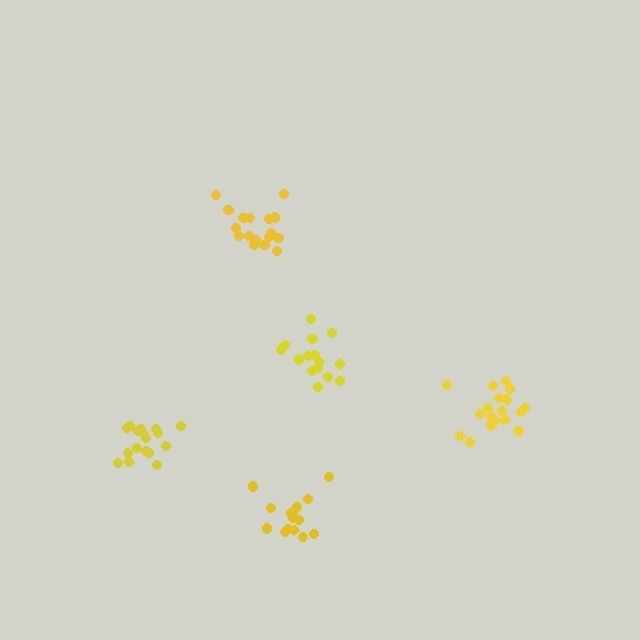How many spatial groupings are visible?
There are 5 spatial groupings.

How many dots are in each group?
Group 1: 17 dots, Group 2: 19 dots, Group 3: 15 dots, Group 4: 17 dots, Group 5: 15 dots (83 total).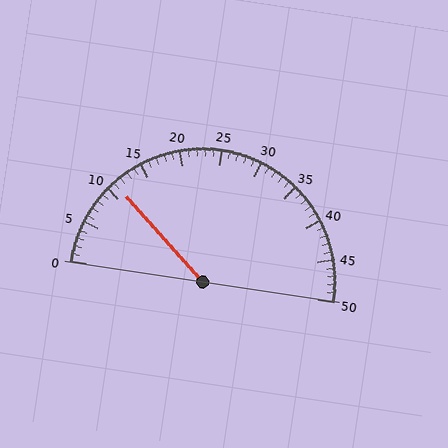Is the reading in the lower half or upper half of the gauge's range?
The reading is in the lower half of the range (0 to 50).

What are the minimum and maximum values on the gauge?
The gauge ranges from 0 to 50.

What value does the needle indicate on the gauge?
The needle indicates approximately 11.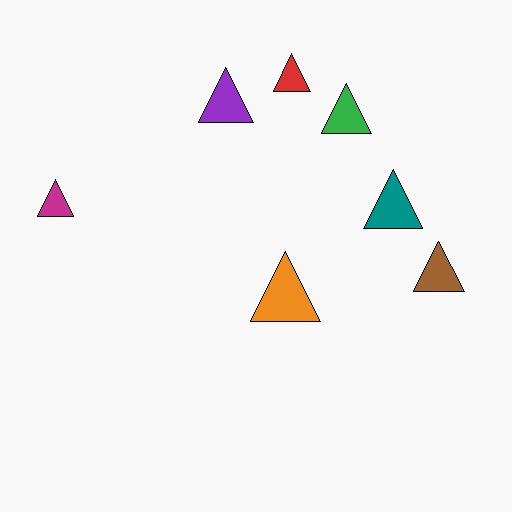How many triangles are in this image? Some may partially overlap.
There are 7 triangles.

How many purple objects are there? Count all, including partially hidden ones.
There is 1 purple object.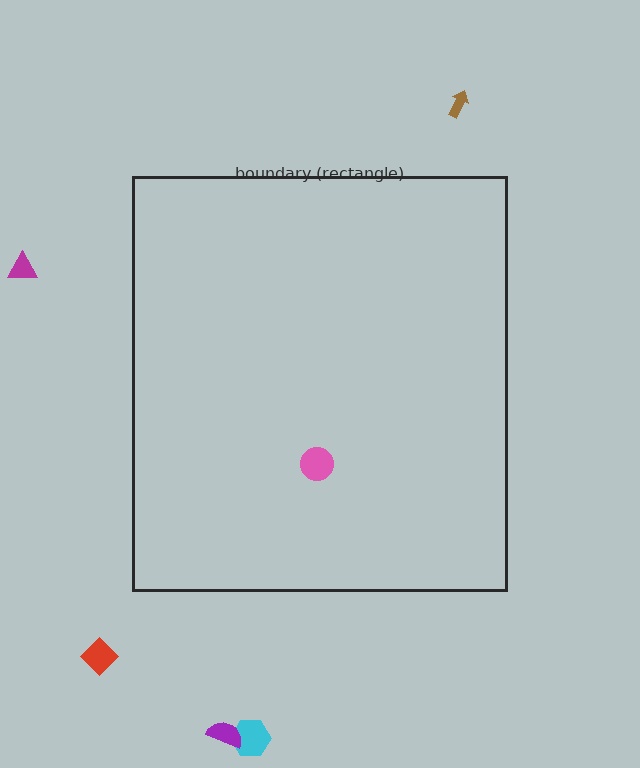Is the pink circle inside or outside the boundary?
Inside.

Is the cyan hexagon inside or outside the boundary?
Outside.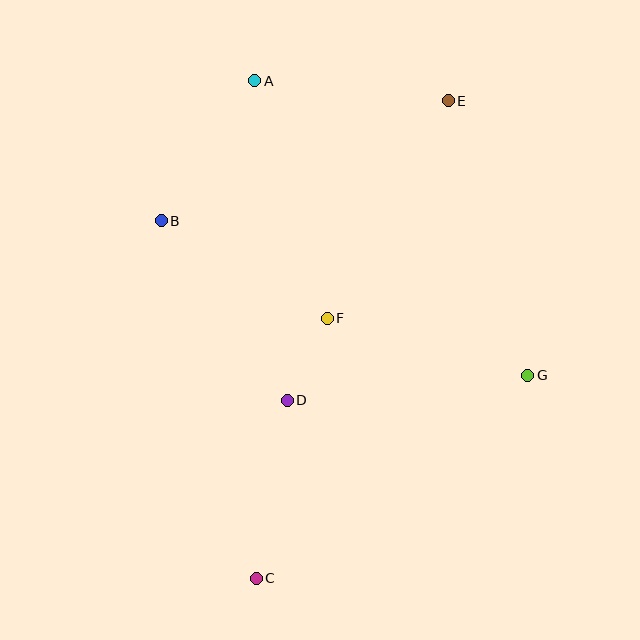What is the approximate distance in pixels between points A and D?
The distance between A and D is approximately 321 pixels.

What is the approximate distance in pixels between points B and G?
The distance between B and G is approximately 398 pixels.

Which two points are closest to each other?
Points D and F are closest to each other.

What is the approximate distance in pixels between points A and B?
The distance between A and B is approximately 168 pixels.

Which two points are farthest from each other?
Points C and E are farthest from each other.